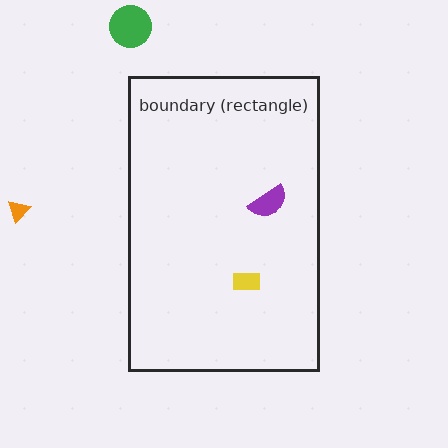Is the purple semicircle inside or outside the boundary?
Inside.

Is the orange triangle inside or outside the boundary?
Outside.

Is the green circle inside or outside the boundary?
Outside.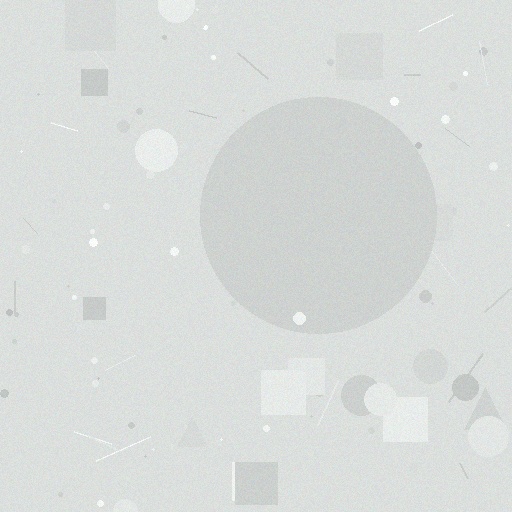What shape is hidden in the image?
A circle is hidden in the image.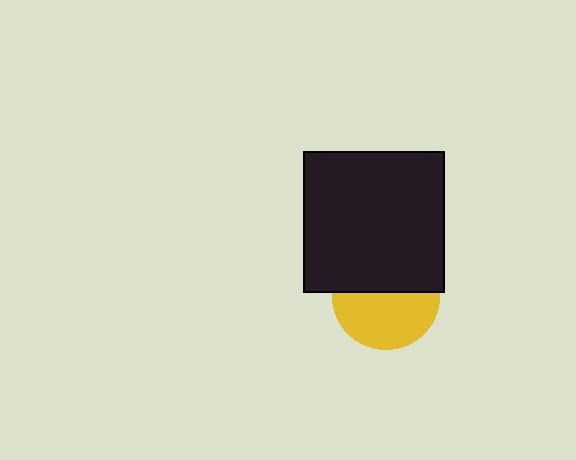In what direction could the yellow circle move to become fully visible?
The yellow circle could move down. That would shift it out from behind the black square entirely.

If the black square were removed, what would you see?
You would see the complete yellow circle.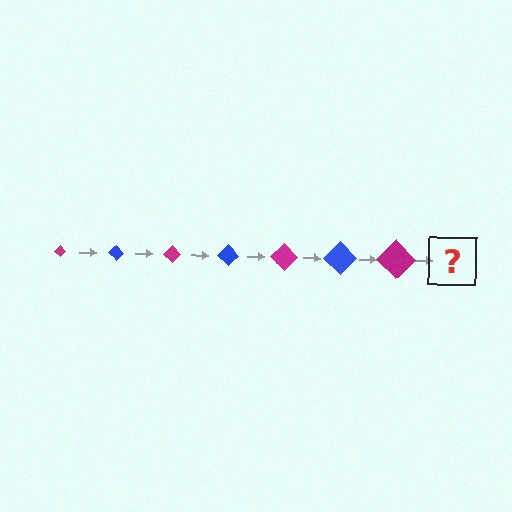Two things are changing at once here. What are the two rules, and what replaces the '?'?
The two rules are that the diamond grows larger each step and the color cycles through magenta and blue. The '?' should be a blue diamond, larger than the previous one.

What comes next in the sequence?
The next element should be a blue diamond, larger than the previous one.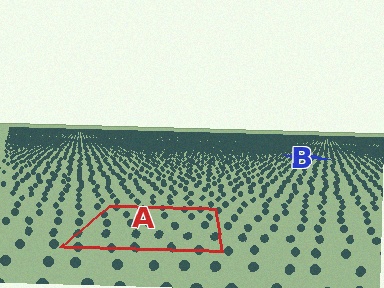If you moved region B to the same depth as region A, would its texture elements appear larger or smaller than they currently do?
They would appear larger. At a closer depth, the same texture elements are projected at a bigger on-screen size.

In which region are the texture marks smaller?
The texture marks are smaller in region B, because it is farther away.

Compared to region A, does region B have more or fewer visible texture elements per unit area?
Region B has more texture elements per unit area — they are packed more densely because it is farther away.